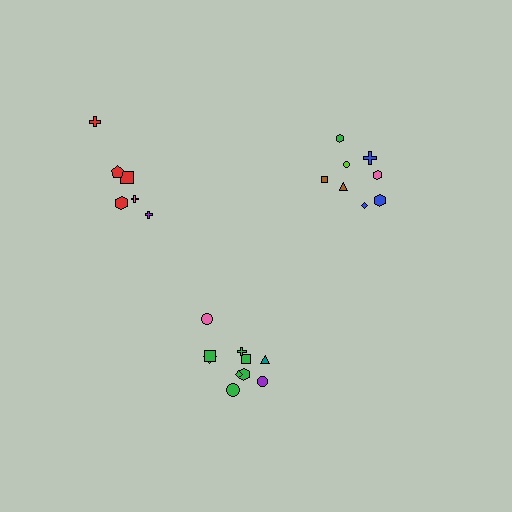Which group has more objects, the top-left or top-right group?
The top-right group.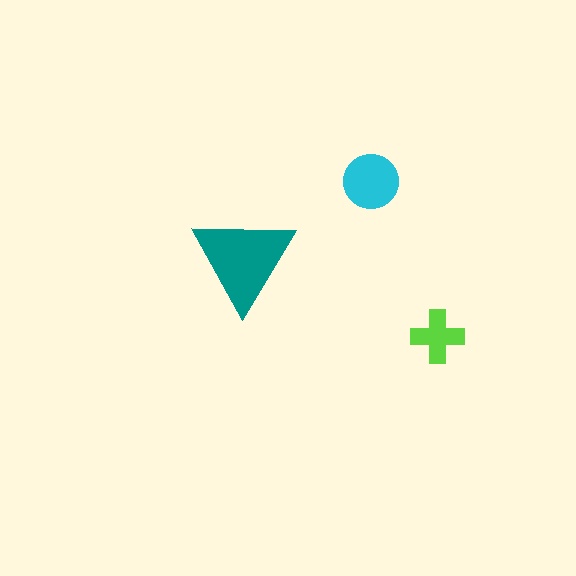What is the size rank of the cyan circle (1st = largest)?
2nd.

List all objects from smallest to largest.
The lime cross, the cyan circle, the teal triangle.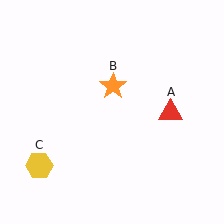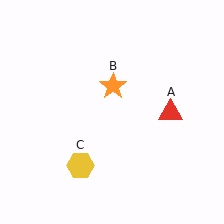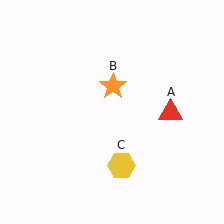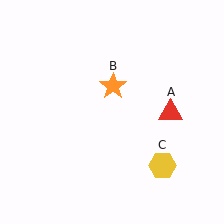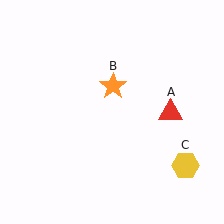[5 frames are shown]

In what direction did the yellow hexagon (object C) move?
The yellow hexagon (object C) moved right.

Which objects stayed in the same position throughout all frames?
Red triangle (object A) and orange star (object B) remained stationary.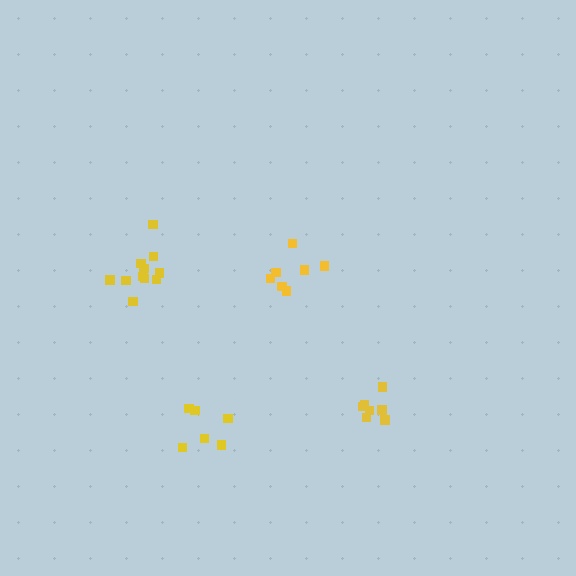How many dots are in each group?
Group 1: 7 dots, Group 2: 7 dots, Group 3: 6 dots, Group 4: 11 dots (31 total).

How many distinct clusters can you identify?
There are 4 distinct clusters.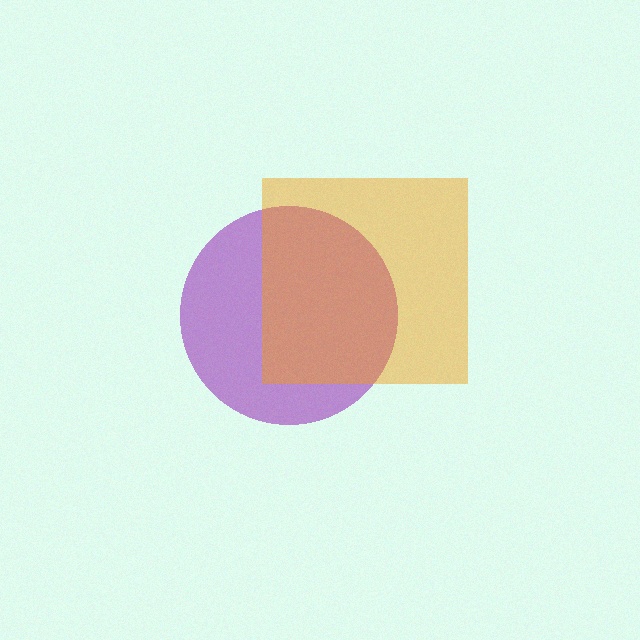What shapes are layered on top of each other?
The layered shapes are: a purple circle, an orange square.